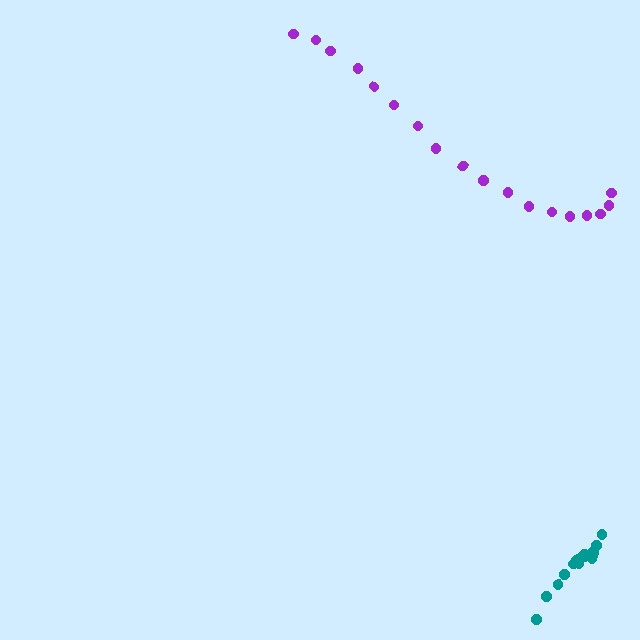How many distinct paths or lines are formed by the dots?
There are 2 distinct paths.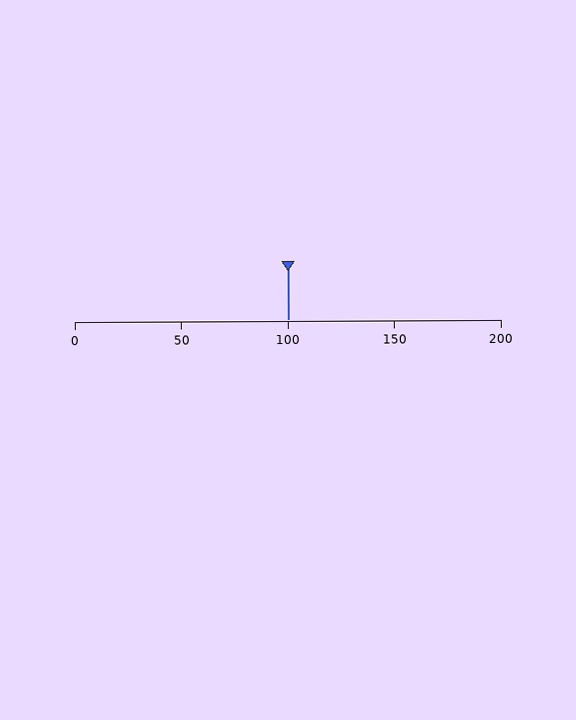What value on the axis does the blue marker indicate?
The marker indicates approximately 100.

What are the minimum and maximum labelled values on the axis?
The axis runs from 0 to 200.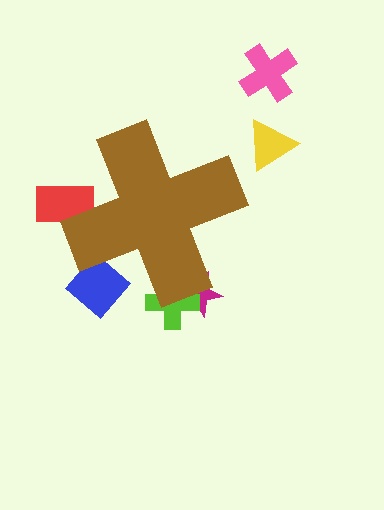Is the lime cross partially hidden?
Yes, the lime cross is partially hidden behind the brown cross.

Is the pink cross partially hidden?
No, the pink cross is fully visible.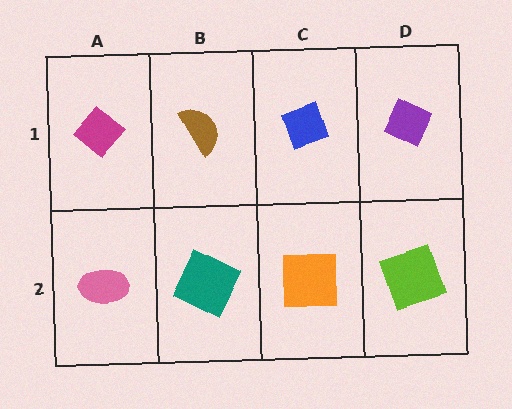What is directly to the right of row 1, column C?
A purple diamond.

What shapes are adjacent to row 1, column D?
A lime square (row 2, column D), a blue diamond (row 1, column C).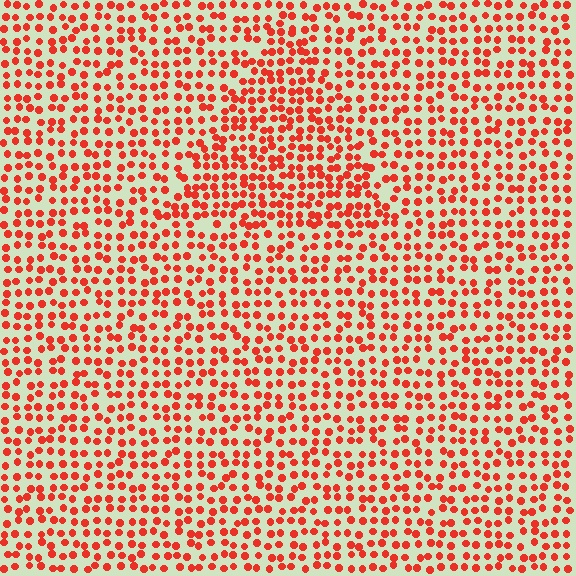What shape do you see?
I see a triangle.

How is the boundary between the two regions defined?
The boundary is defined by a change in element density (approximately 1.4x ratio). All elements are the same color, size, and shape.